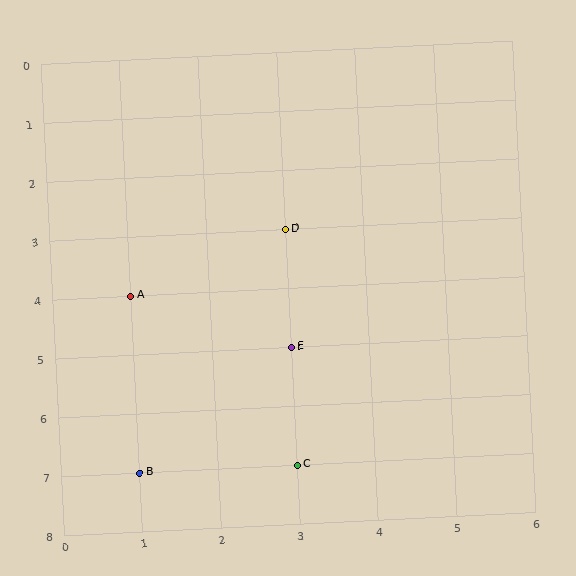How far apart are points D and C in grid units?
Points D and C are 4 rows apart.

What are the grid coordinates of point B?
Point B is at grid coordinates (1, 7).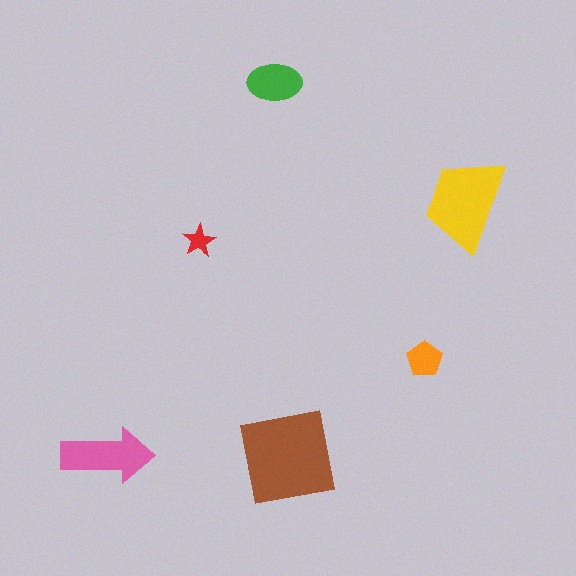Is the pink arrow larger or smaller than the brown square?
Smaller.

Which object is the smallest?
The red star.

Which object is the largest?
The brown square.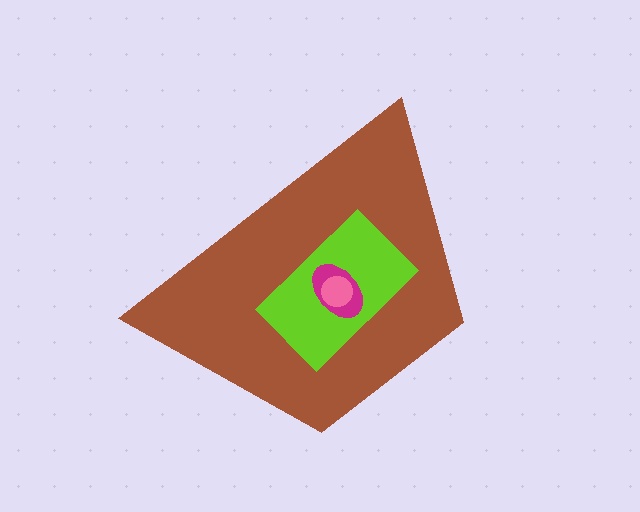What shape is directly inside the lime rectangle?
The magenta ellipse.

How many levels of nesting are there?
4.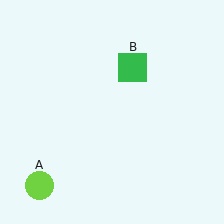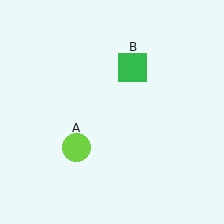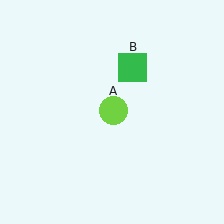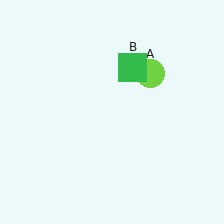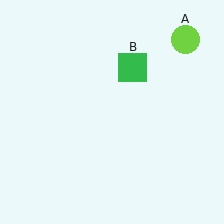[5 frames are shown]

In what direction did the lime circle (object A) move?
The lime circle (object A) moved up and to the right.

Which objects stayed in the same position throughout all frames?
Green square (object B) remained stationary.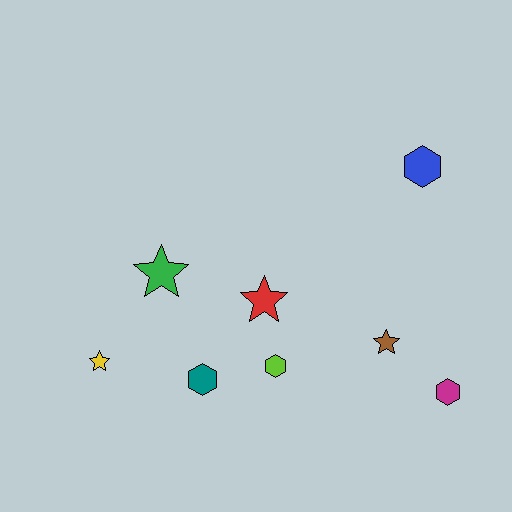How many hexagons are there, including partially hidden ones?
There are 4 hexagons.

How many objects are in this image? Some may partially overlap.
There are 8 objects.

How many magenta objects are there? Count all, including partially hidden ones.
There is 1 magenta object.